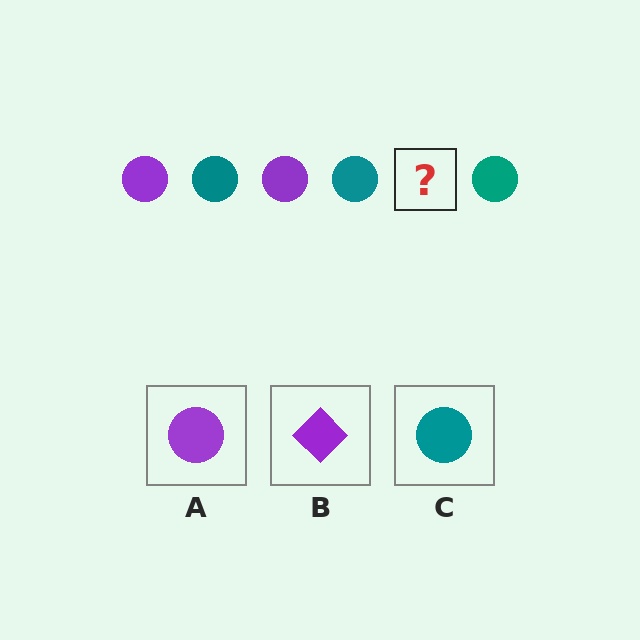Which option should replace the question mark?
Option A.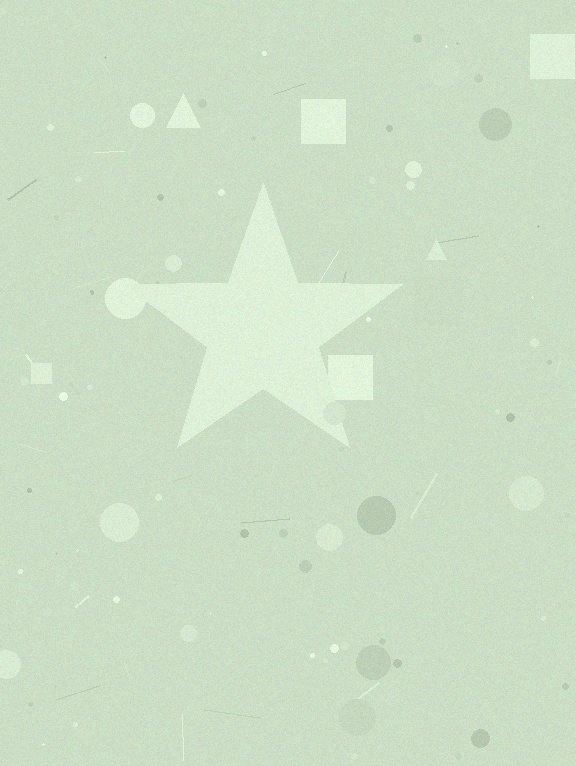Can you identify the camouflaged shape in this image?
The camouflaged shape is a star.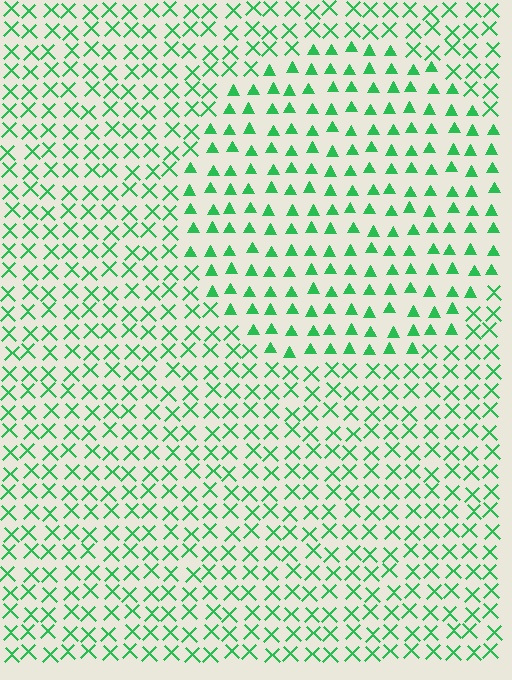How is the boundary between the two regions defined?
The boundary is defined by a change in element shape: triangles inside vs. X marks outside. All elements share the same color and spacing.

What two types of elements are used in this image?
The image uses triangles inside the circle region and X marks outside it.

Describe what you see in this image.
The image is filled with small green elements arranged in a uniform grid. A circle-shaped region contains triangles, while the surrounding area contains X marks. The boundary is defined purely by the change in element shape.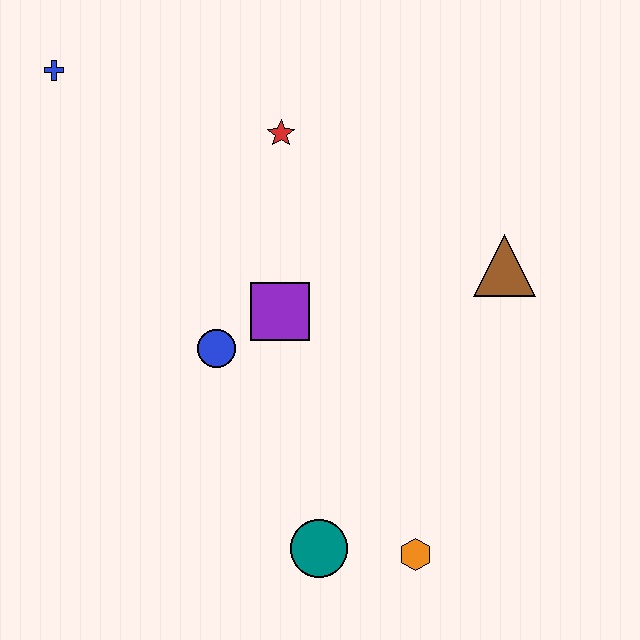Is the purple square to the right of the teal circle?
No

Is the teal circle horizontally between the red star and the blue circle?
No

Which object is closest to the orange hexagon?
The teal circle is closest to the orange hexagon.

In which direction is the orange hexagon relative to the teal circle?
The orange hexagon is to the right of the teal circle.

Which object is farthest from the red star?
The orange hexagon is farthest from the red star.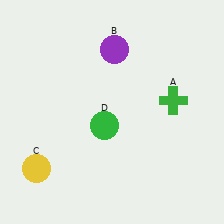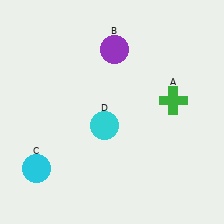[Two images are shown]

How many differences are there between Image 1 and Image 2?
There are 2 differences between the two images.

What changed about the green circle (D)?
In Image 1, D is green. In Image 2, it changed to cyan.